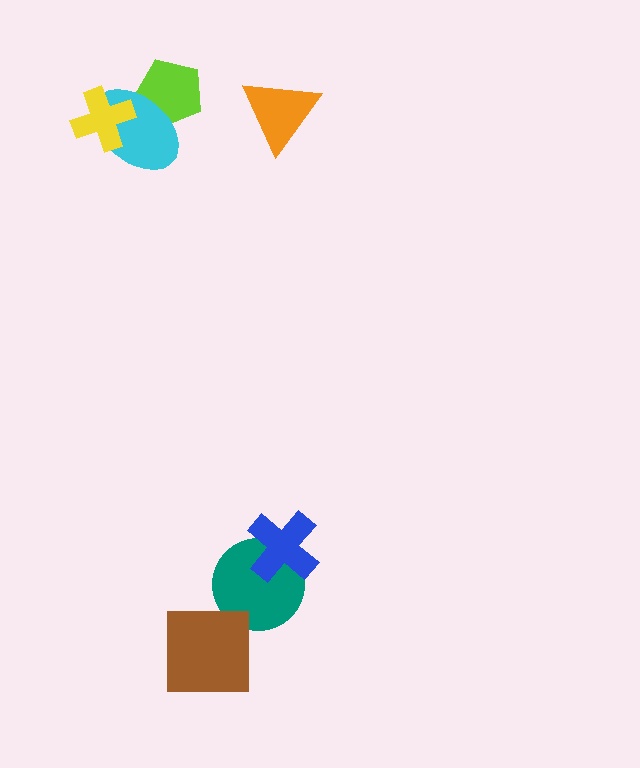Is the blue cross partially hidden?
No, no other shape covers it.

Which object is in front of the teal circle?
The blue cross is in front of the teal circle.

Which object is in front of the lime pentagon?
The cyan ellipse is in front of the lime pentagon.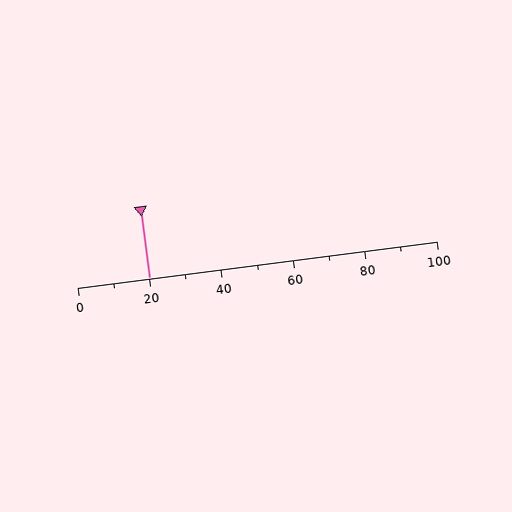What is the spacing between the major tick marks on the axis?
The major ticks are spaced 20 apart.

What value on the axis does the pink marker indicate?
The marker indicates approximately 20.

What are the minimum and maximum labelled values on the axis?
The axis runs from 0 to 100.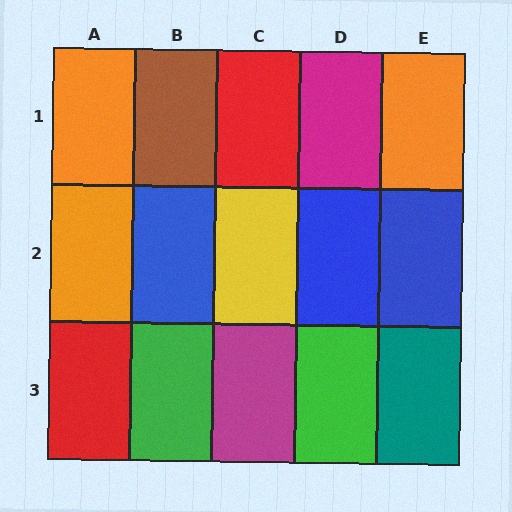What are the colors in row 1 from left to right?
Orange, brown, red, magenta, orange.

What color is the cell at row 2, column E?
Blue.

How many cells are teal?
1 cell is teal.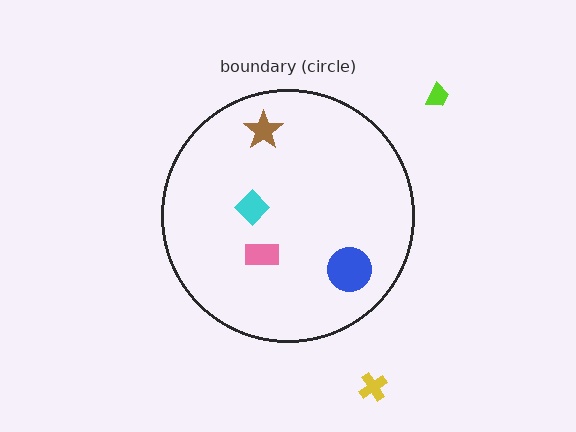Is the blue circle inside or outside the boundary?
Inside.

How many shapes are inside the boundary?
4 inside, 2 outside.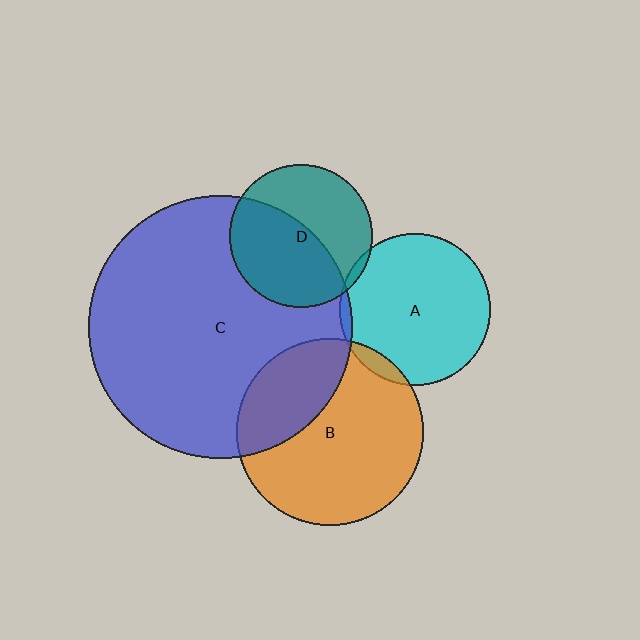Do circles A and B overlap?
Yes.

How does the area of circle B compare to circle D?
Approximately 1.7 times.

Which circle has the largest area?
Circle C (blue).